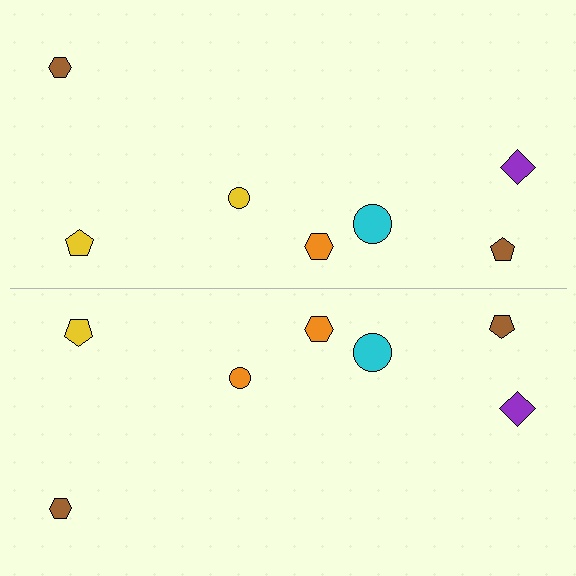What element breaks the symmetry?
The orange circle on the bottom side breaks the symmetry — its mirror counterpart is yellow.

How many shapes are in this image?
There are 14 shapes in this image.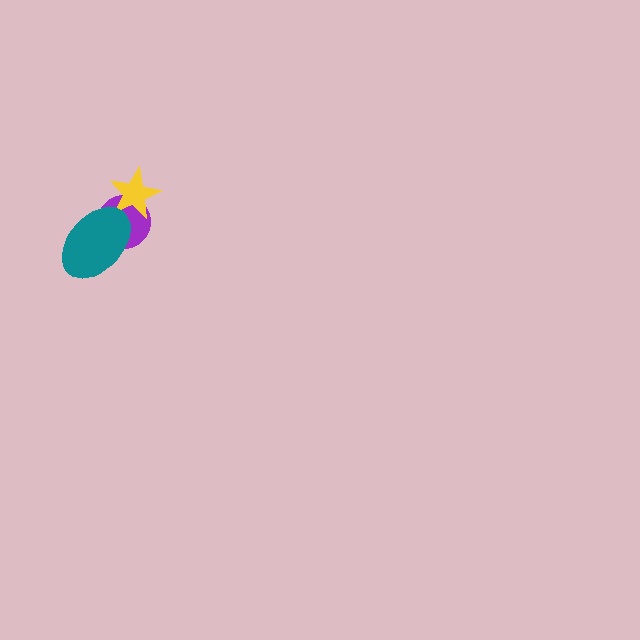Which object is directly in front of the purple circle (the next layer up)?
The yellow star is directly in front of the purple circle.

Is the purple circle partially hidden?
Yes, it is partially covered by another shape.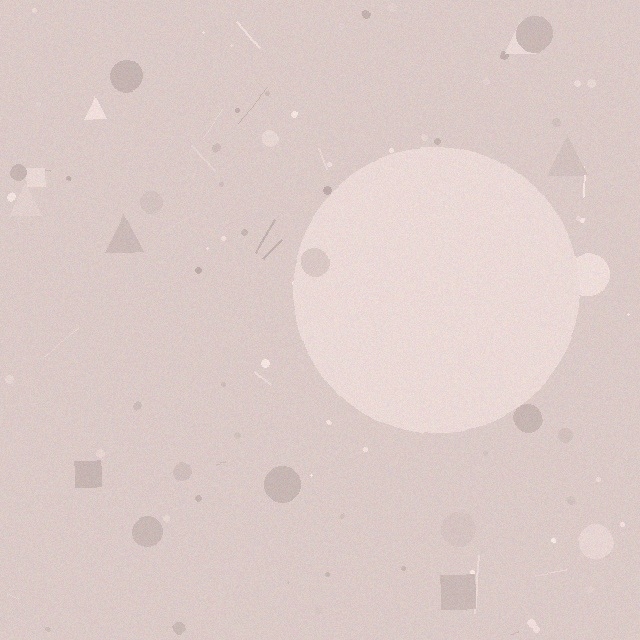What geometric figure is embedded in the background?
A circle is embedded in the background.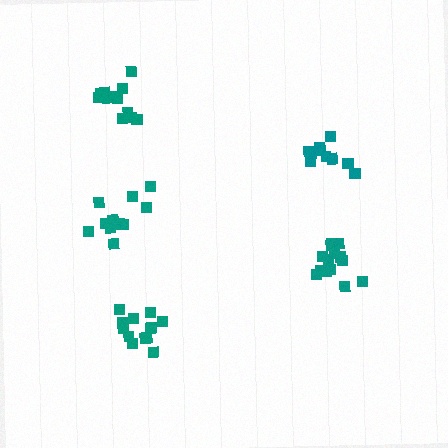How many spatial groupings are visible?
There are 5 spatial groupings.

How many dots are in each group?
Group 1: 10 dots, Group 2: 14 dots, Group 3: 12 dots, Group 4: 14 dots, Group 5: 13 dots (63 total).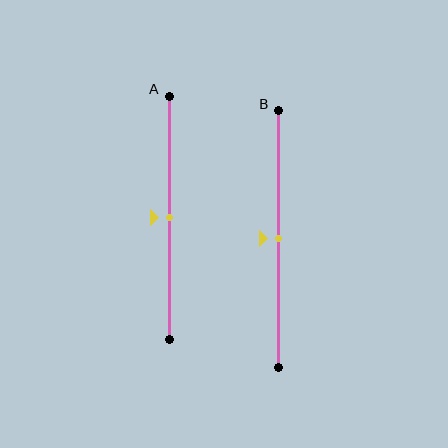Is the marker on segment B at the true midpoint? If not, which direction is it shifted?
Yes, the marker on segment B is at the true midpoint.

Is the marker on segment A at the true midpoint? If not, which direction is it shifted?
Yes, the marker on segment A is at the true midpoint.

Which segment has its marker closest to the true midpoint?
Segment A has its marker closest to the true midpoint.